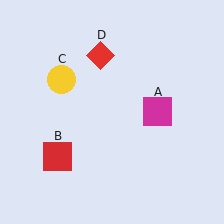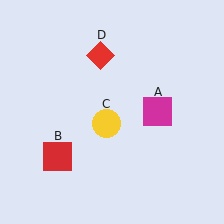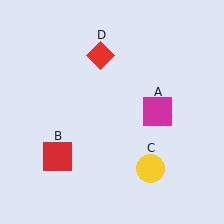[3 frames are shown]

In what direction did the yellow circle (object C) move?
The yellow circle (object C) moved down and to the right.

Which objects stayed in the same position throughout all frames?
Magenta square (object A) and red square (object B) and red diamond (object D) remained stationary.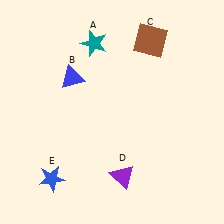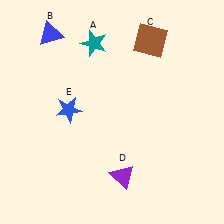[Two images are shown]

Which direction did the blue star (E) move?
The blue star (E) moved up.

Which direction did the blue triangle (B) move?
The blue triangle (B) moved up.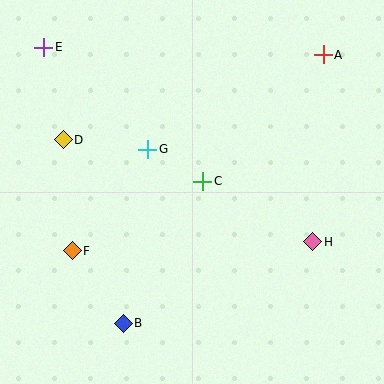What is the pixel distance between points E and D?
The distance between E and D is 95 pixels.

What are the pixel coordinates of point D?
Point D is at (63, 140).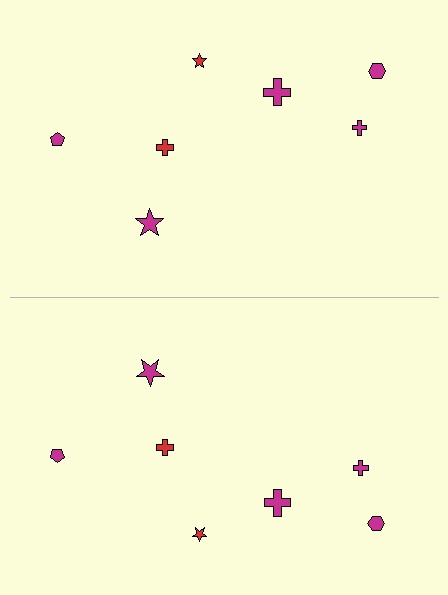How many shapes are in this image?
There are 14 shapes in this image.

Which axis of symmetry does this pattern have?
The pattern has a horizontal axis of symmetry running through the center of the image.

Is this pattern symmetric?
Yes, this pattern has bilateral (reflection) symmetry.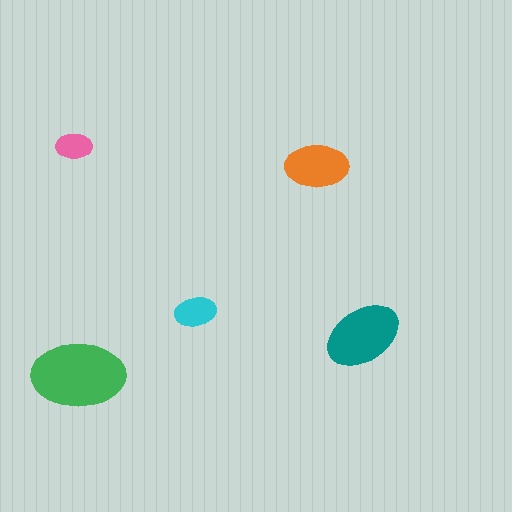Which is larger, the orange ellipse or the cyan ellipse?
The orange one.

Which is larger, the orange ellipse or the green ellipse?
The green one.